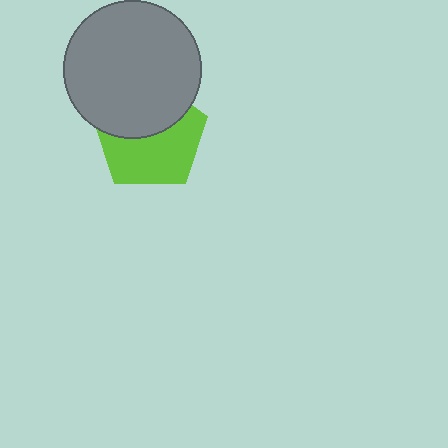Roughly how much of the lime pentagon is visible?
About half of it is visible (roughly 56%).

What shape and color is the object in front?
The object in front is a gray circle.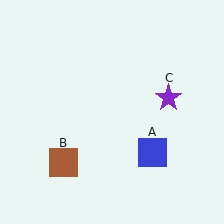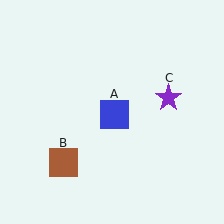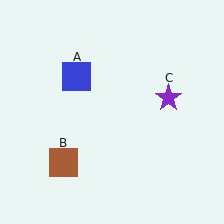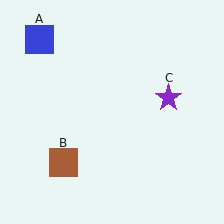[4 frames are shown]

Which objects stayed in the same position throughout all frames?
Brown square (object B) and purple star (object C) remained stationary.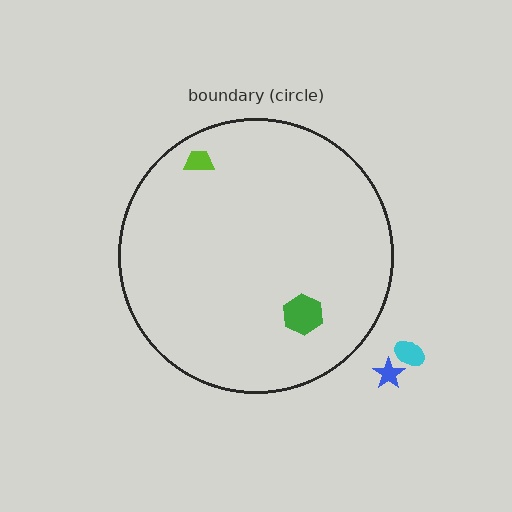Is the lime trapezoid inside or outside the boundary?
Inside.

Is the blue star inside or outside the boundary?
Outside.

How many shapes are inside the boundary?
2 inside, 2 outside.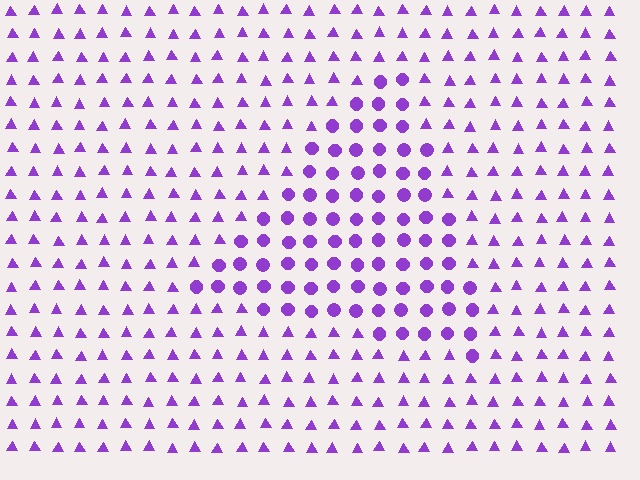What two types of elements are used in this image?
The image uses circles inside the triangle region and triangles outside it.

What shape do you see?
I see a triangle.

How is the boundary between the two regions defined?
The boundary is defined by a change in element shape: circles inside vs. triangles outside. All elements share the same color and spacing.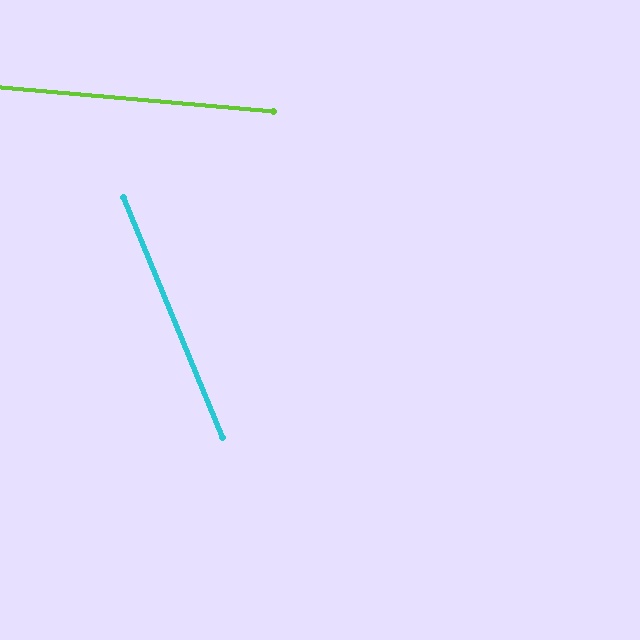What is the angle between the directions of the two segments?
Approximately 62 degrees.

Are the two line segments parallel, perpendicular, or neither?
Neither parallel nor perpendicular — they differ by about 62°.